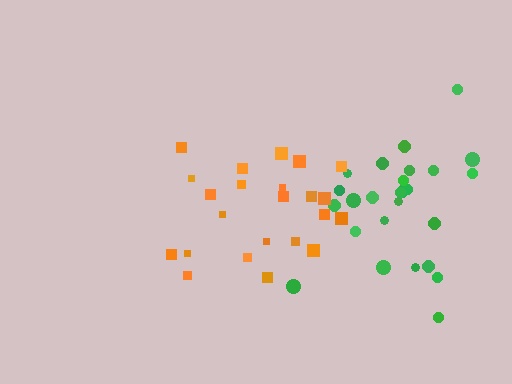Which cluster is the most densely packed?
Orange.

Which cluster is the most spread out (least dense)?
Green.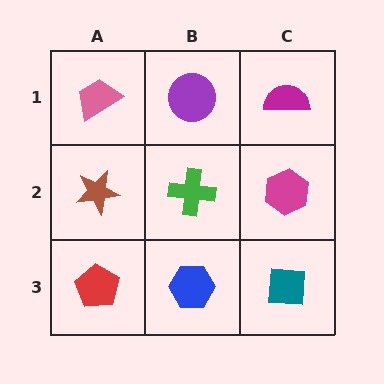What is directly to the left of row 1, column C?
A purple circle.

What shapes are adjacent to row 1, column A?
A brown star (row 2, column A), a purple circle (row 1, column B).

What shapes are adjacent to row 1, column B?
A green cross (row 2, column B), a pink trapezoid (row 1, column A), a magenta semicircle (row 1, column C).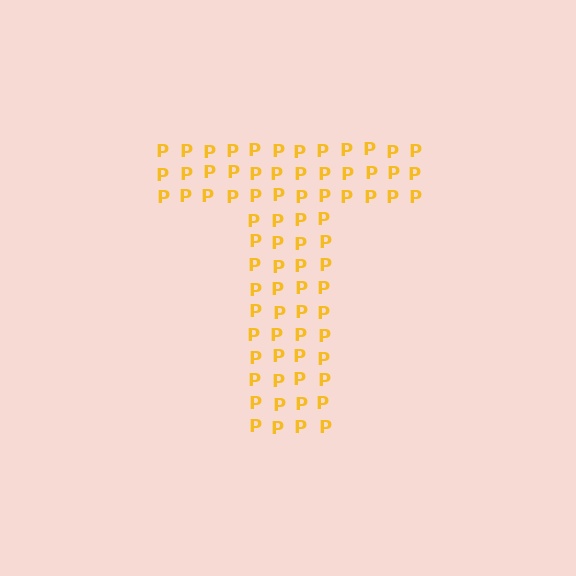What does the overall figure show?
The overall figure shows the letter T.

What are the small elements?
The small elements are letter P's.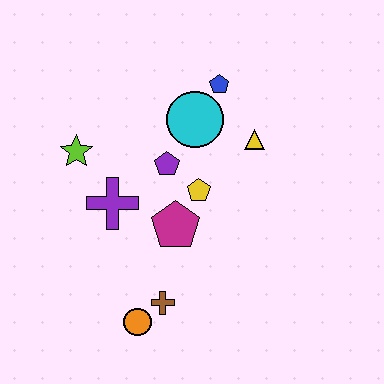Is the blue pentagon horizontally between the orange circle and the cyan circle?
No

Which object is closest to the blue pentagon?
The cyan circle is closest to the blue pentagon.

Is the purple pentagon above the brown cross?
Yes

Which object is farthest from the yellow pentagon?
The orange circle is farthest from the yellow pentagon.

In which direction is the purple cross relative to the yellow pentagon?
The purple cross is to the left of the yellow pentagon.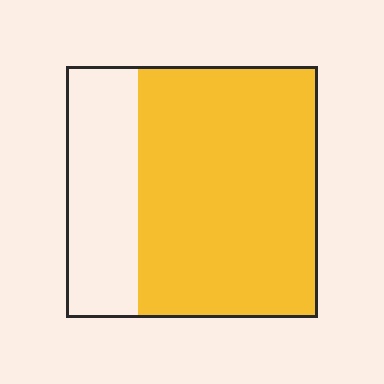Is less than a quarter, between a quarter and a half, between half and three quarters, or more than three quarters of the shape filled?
Between half and three quarters.